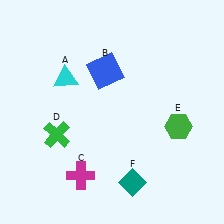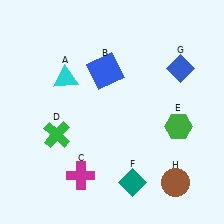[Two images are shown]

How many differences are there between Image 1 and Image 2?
There are 2 differences between the two images.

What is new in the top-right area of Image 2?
A blue diamond (G) was added in the top-right area of Image 2.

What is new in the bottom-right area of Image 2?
A brown circle (H) was added in the bottom-right area of Image 2.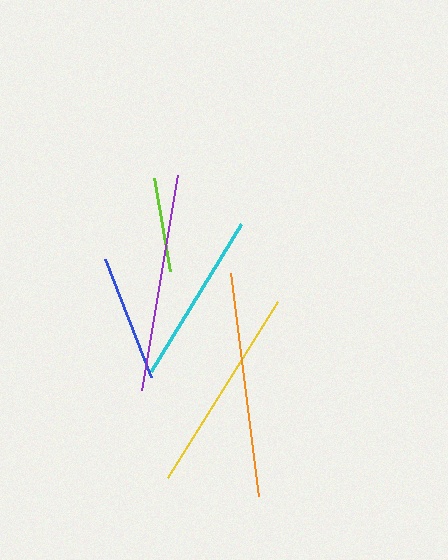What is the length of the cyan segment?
The cyan segment is approximately 172 pixels long.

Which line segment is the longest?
The orange line is the longest at approximately 225 pixels.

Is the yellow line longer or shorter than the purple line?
The purple line is longer than the yellow line.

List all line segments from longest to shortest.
From longest to shortest: orange, purple, yellow, cyan, blue, lime.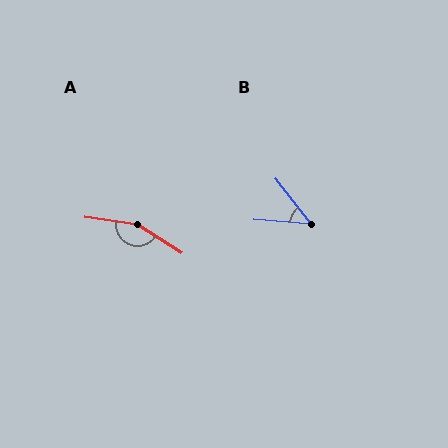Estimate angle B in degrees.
Approximately 47 degrees.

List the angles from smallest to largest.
B (47°), A (156°).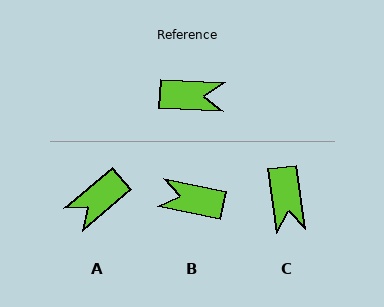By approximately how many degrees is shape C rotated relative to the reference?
Approximately 79 degrees clockwise.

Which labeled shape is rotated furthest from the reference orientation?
B, about 172 degrees away.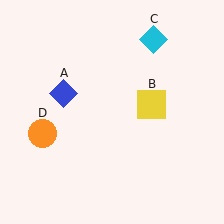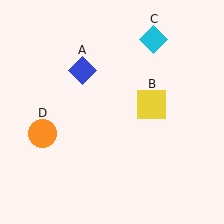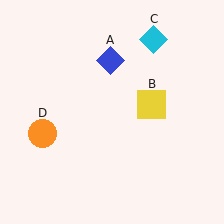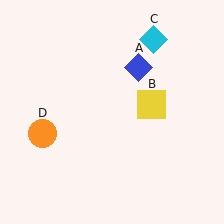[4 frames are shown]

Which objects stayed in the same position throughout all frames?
Yellow square (object B) and cyan diamond (object C) and orange circle (object D) remained stationary.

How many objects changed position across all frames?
1 object changed position: blue diamond (object A).